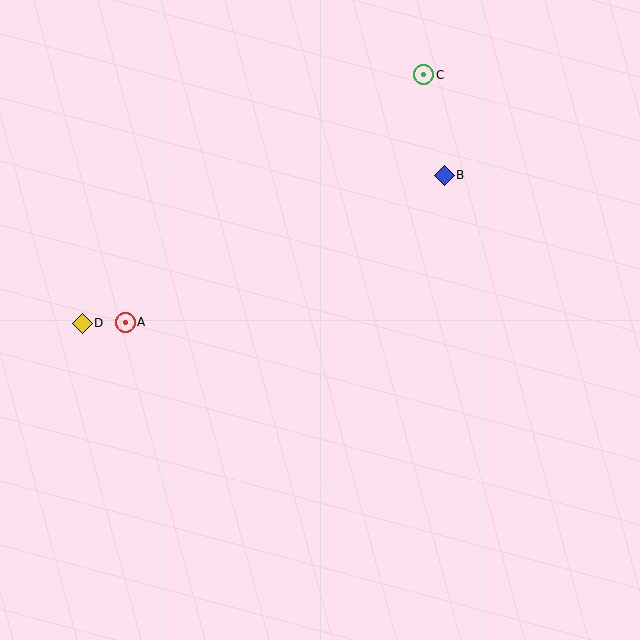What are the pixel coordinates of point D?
Point D is at (82, 323).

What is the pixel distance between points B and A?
The distance between B and A is 351 pixels.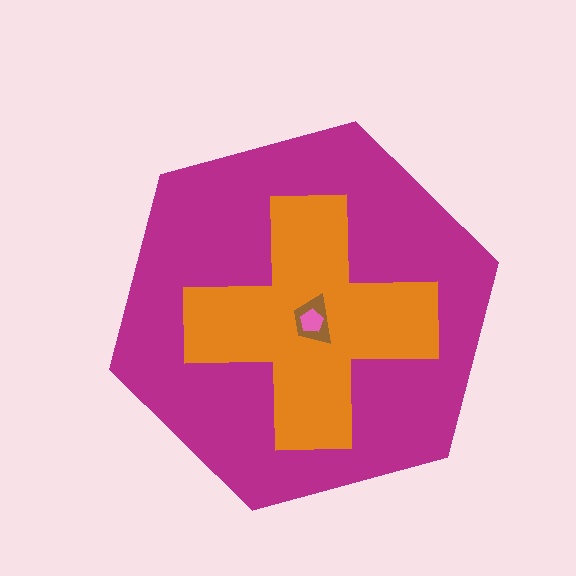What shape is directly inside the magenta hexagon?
The orange cross.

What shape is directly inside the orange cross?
The brown trapezoid.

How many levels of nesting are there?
4.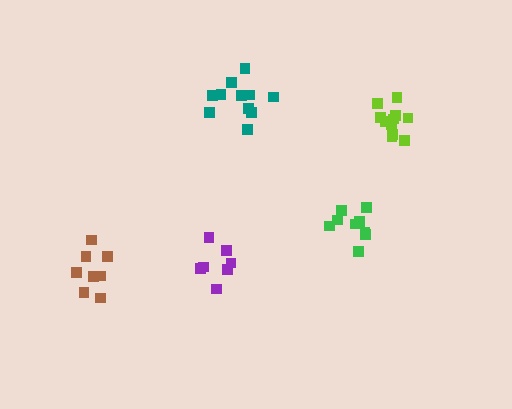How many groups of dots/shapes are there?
There are 5 groups.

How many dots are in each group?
Group 1: 8 dots, Group 2: 11 dots, Group 3: 9 dots, Group 4: 11 dots, Group 5: 7 dots (46 total).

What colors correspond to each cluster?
The clusters are colored: brown, teal, green, lime, purple.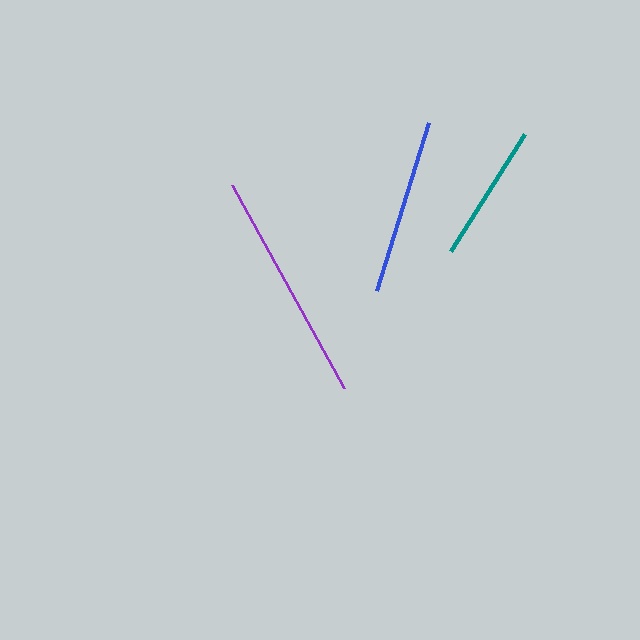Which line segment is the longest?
The purple line is the longest at approximately 232 pixels.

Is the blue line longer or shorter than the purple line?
The purple line is longer than the blue line.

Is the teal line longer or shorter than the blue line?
The blue line is longer than the teal line.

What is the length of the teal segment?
The teal segment is approximately 139 pixels long.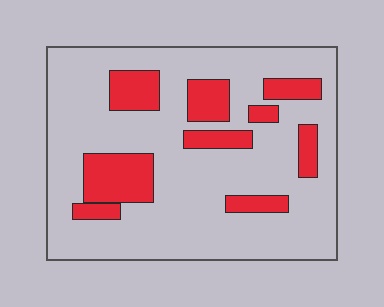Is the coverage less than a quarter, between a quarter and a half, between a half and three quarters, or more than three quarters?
Less than a quarter.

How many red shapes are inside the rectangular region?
9.